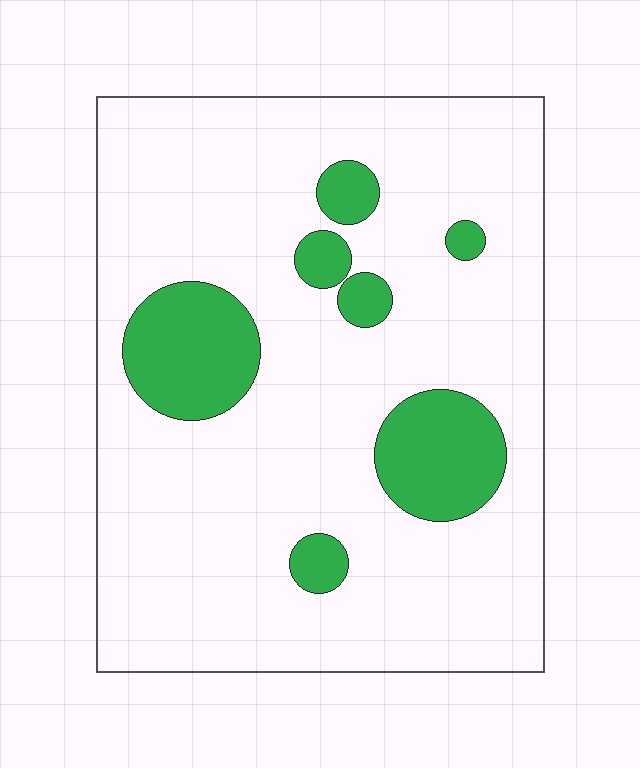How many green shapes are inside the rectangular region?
7.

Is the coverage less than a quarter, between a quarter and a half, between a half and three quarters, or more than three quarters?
Less than a quarter.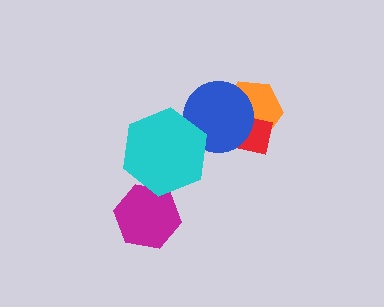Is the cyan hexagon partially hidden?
No, no other shape covers it.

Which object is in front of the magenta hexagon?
The cyan hexagon is in front of the magenta hexagon.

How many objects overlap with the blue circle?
3 objects overlap with the blue circle.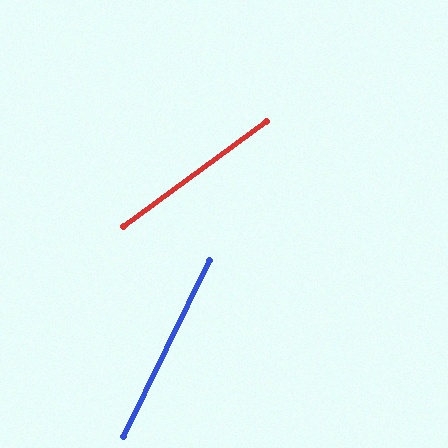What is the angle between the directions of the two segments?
Approximately 27 degrees.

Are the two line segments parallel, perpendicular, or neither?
Neither parallel nor perpendicular — they differ by about 27°.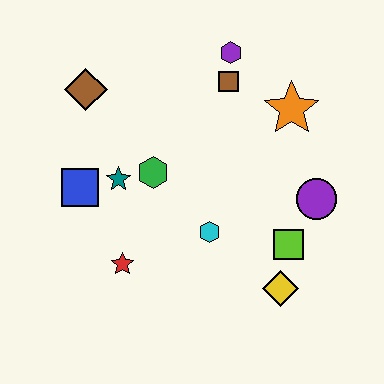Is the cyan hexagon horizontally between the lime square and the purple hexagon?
No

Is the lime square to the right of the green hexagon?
Yes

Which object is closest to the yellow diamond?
The lime square is closest to the yellow diamond.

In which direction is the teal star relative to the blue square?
The teal star is to the right of the blue square.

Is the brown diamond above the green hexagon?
Yes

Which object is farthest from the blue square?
The purple circle is farthest from the blue square.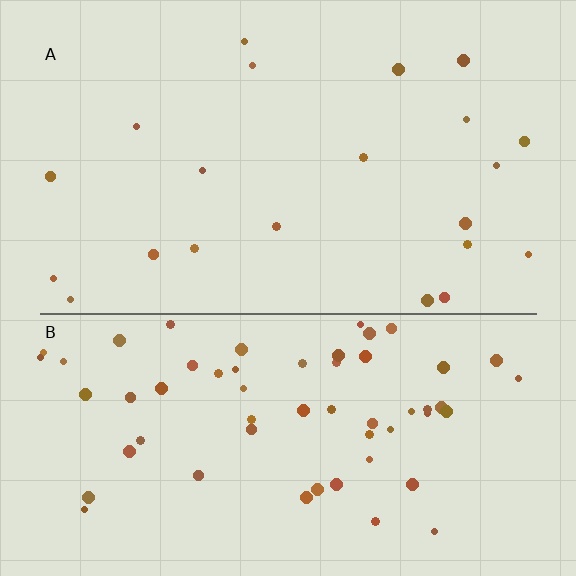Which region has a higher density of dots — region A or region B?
B (the bottom).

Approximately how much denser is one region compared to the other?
Approximately 2.8× — region B over region A.